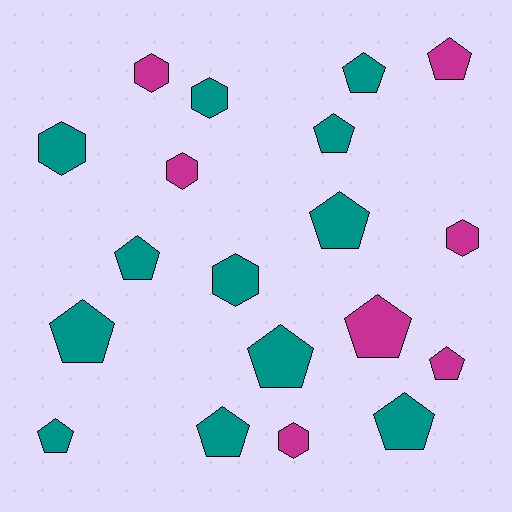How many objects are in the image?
There are 19 objects.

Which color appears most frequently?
Teal, with 12 objects.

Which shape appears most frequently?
Pentagon, with 12 objects.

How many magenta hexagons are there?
There are 4 magenta hexagons.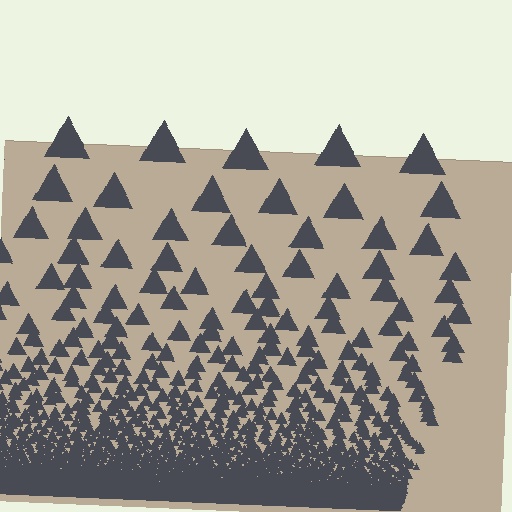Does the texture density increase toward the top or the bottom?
Density increases toward the bottom.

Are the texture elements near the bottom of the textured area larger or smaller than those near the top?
Smaller. The gradient is inverted — elements near the bottom are smaller and denser.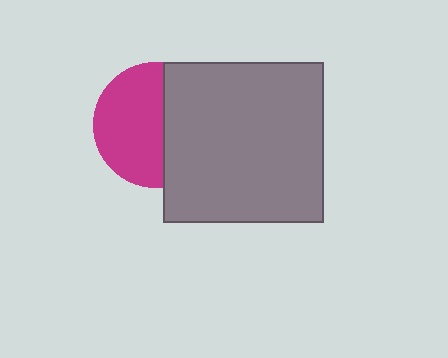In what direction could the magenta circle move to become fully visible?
The magenta circle could move left. That would shift it out from behind the gray square entirely.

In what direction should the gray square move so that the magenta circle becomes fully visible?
The gray square should move right. That is the shortest direction to clear the overlap and leave the magenta circle fully visible.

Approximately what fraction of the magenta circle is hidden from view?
Roughly 42% of the magenta circle is hidden behind the gray square.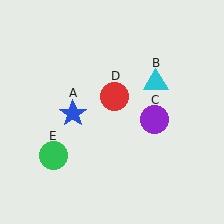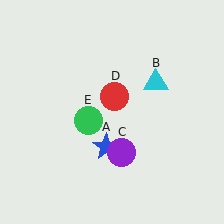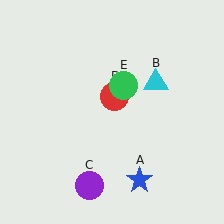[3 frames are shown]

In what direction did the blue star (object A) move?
The blue star (object A) moved down and to the right.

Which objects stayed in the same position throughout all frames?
Cyan triangle (object B) and red circle (object D) remained stationary.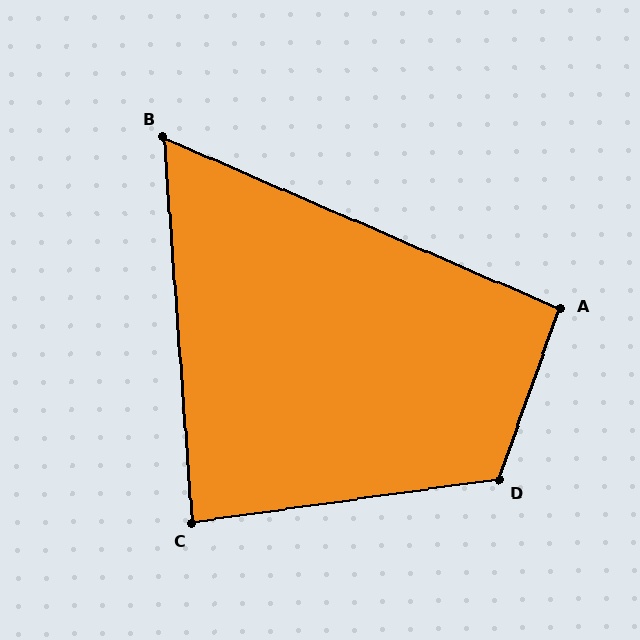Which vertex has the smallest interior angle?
B, at approximately 63 degrees.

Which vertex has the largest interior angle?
D, at approximately 117 degrees.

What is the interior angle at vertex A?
Approximately 94 degrees (approximately right).